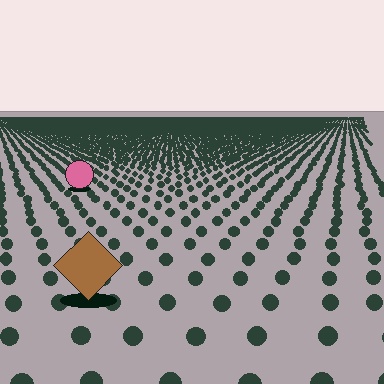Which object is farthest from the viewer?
The pink circle is farthest from the viewer. It appears smaller and the ground texture around it is denser.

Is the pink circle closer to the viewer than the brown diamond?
No. The brown diamond is closer — you can tell from the texture gradient: the ground texture is coarser near it.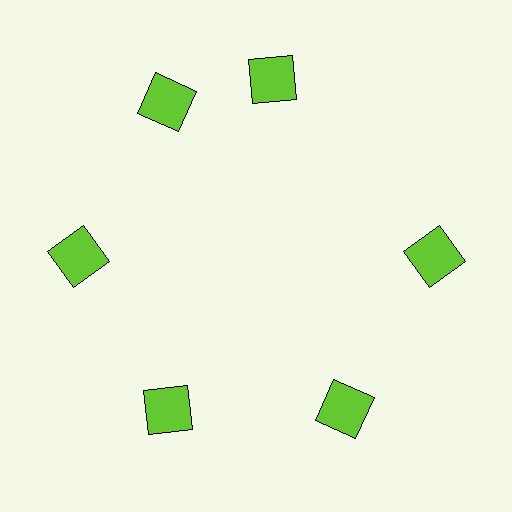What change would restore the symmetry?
The symmetry would be restored by rotating it back into even spacing with its neighbors so that all 6 squares sit at equal angles and equal distance from the center.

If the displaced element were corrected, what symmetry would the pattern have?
It would have 6-fold rotational symmetry — the pattern would map onto itself every 60 degrees.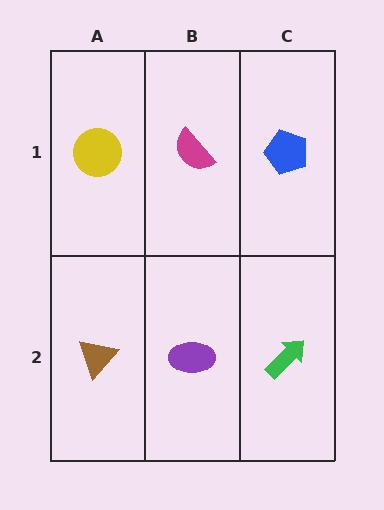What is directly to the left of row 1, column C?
A magenta semicircle.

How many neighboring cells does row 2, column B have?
3.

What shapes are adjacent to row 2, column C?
A blue pentagon (row 1, column C), a purple ellipse (row 2, column B).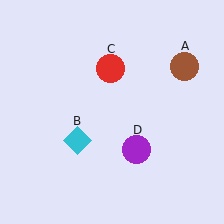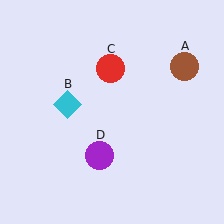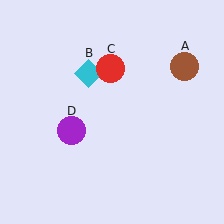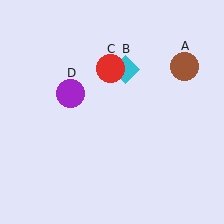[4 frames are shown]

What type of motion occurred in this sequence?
The cyan diamond (object B), purple circle (object D) rotated clockwise around the center of the scene.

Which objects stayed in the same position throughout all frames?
Brown circle (object A) and red circle (object C) remained stationary.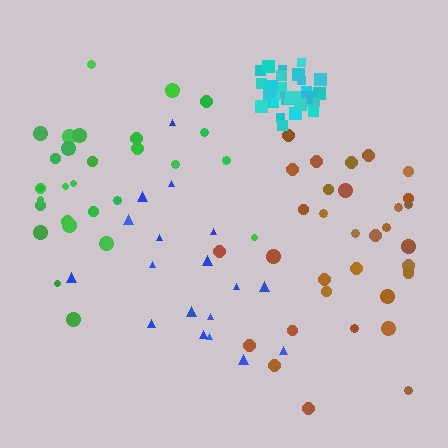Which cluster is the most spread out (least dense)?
Blue.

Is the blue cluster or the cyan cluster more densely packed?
Cyan.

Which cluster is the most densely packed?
Cyan.